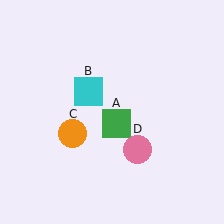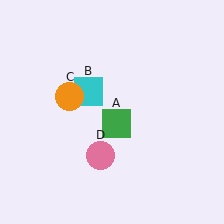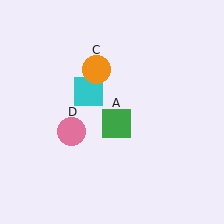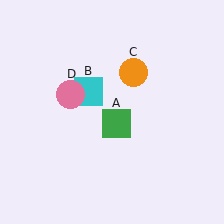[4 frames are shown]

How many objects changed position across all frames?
2 objects changed position: orange circle (object C), pink circle (object D).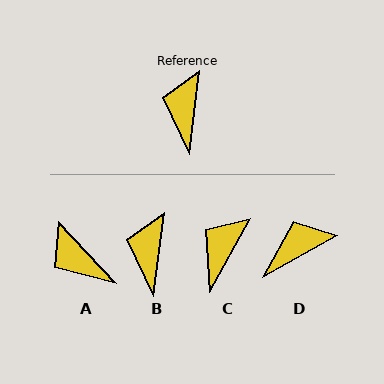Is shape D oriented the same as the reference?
No, it is off by about 54 degrees.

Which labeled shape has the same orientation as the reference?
B.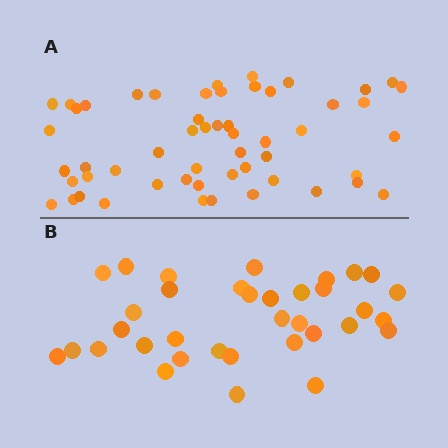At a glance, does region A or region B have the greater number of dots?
Region A (the top region) has more dots.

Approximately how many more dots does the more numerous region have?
Region A has approximately 20 more dots than region B.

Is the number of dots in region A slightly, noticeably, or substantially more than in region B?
Region A has substantially more. The ratio is roughly 1.5 to 1.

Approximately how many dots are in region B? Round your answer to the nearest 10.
About 40 dots. (The exact count is 35, which rounds to 40.)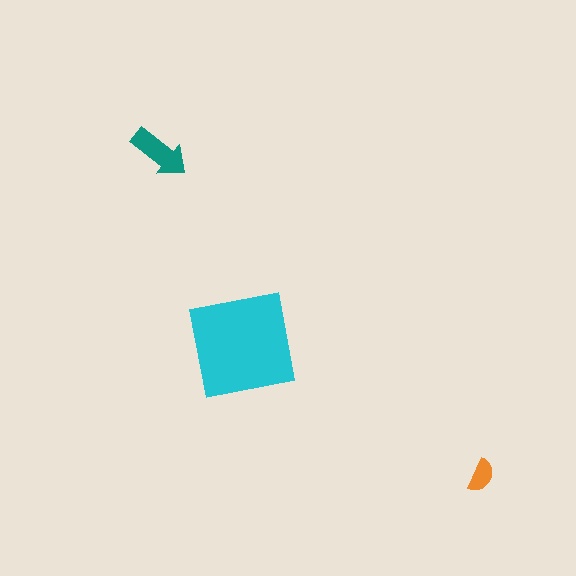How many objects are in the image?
There are 3 objects in the image.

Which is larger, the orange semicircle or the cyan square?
The cyan square.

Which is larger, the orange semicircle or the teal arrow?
The teal arrow.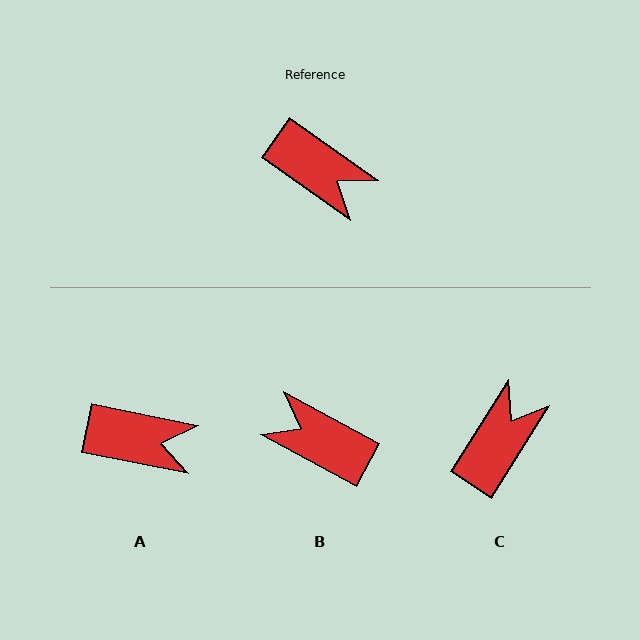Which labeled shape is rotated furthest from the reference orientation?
B, about 173 degrees away.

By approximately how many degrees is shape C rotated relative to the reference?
Approximately 93 degrees counter-clockwise.